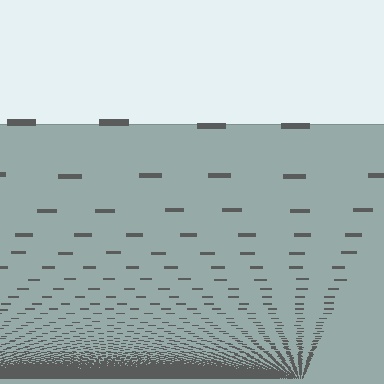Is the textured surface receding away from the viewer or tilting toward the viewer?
The surface appears to tilt toward the viewer. Texture elements get larger and sparser toward the top.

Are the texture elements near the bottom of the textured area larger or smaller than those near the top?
Smaller. The gradient is inverted — elements near the bottom are smaller and denser.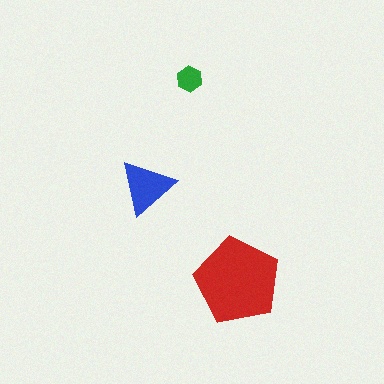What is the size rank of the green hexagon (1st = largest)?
3rd.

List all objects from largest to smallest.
The red pentagon, the blue triangle, the green hexagon.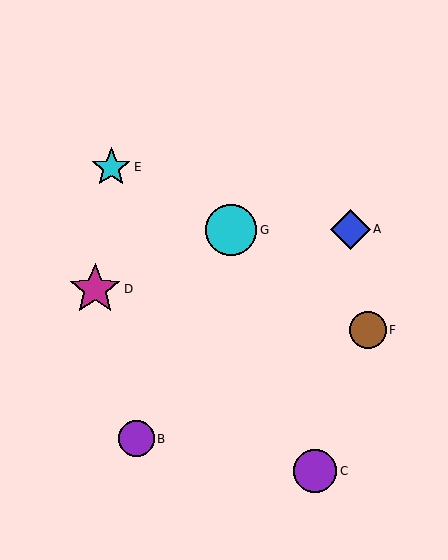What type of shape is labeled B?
Shape B is a purple circle.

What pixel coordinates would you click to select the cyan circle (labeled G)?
Click at (231, 230) to select the cyan circle G.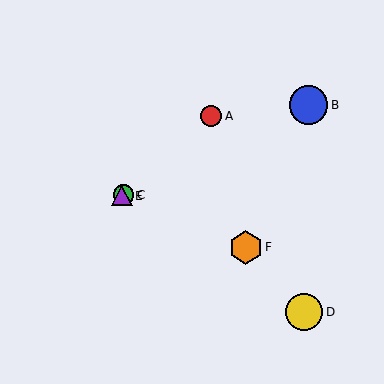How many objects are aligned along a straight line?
3 objects (B, C, E) are aligned along a straight line.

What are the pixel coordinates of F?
Object F is at (246, 247).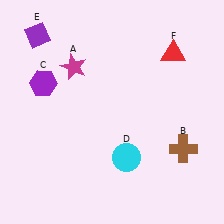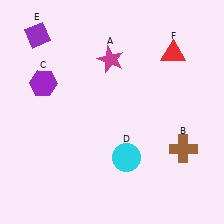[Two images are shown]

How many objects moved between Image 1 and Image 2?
1 object moved between the two images.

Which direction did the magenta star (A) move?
The magenta star (A) moved right.